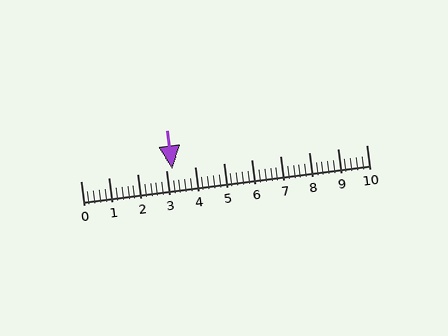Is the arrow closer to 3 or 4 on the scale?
The arrow is closer to 3.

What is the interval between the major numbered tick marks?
The major tick marks are spaced 1 units apart.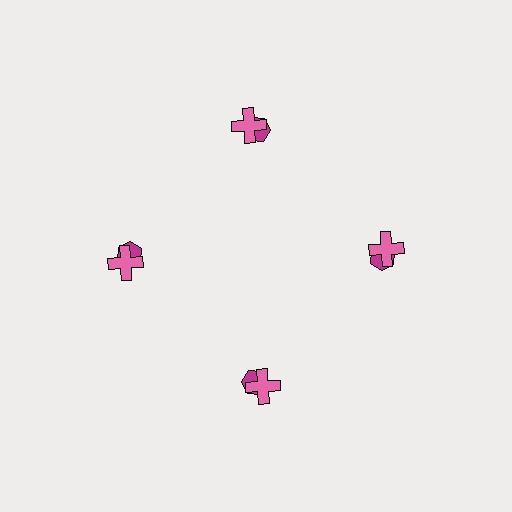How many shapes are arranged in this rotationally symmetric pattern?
There are 8 shapes, arranged in 4 groups of 2.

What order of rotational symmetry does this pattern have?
This pattern has 4-fold rotational symmetry.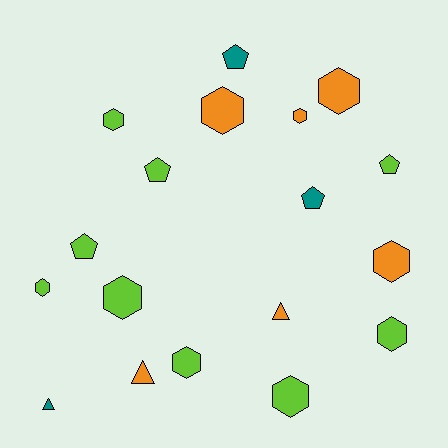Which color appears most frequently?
Lime, with 9 objects.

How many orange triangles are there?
There are 2 orange triangles.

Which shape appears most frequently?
Hexagon, with 10 objects.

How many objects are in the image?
There are 18 objects.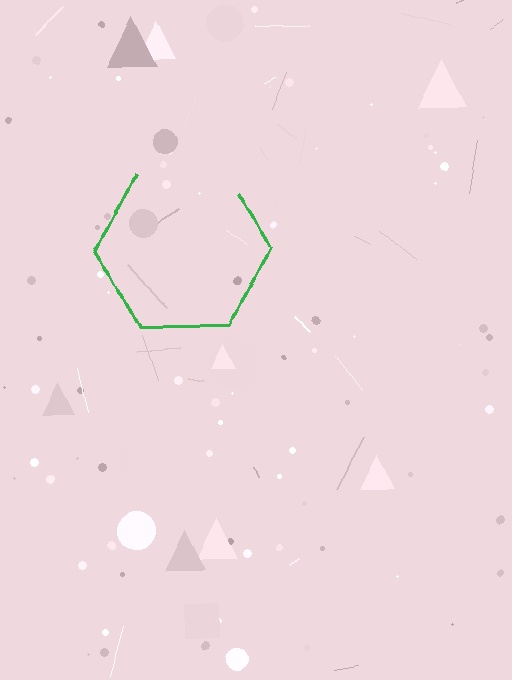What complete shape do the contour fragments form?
The contour fragments form a hexagon.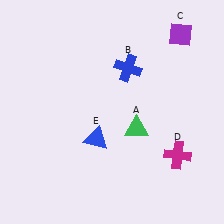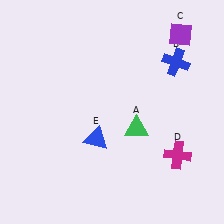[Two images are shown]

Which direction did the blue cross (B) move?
The blue cross (B) moved right.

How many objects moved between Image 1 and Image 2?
1 object moved between the two images.